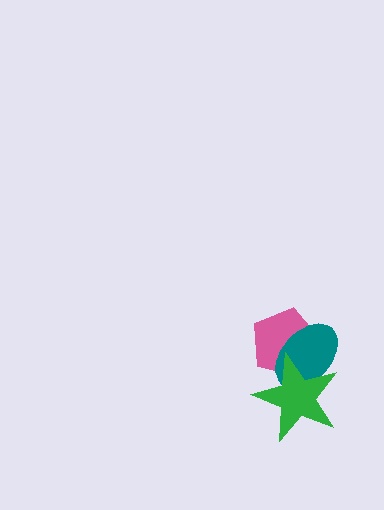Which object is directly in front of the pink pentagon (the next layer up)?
The teal ellipse is directly in front of the pink pentagon.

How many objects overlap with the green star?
2 objects overlap with the green star.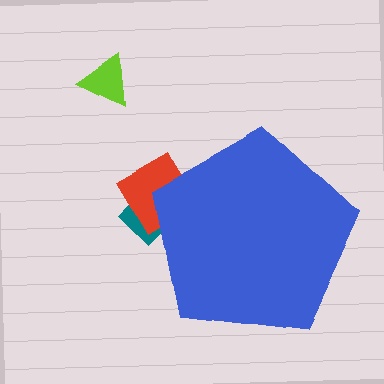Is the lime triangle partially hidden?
No, the lime triangle is fully visible.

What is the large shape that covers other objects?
A blue pentagon.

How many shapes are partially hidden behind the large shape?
2 shapes are partially hidden.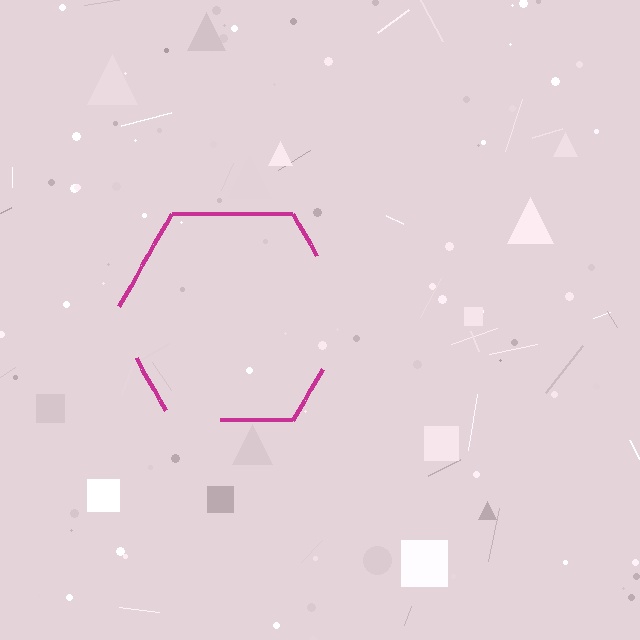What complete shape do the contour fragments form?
The contour fragments form a hexagon.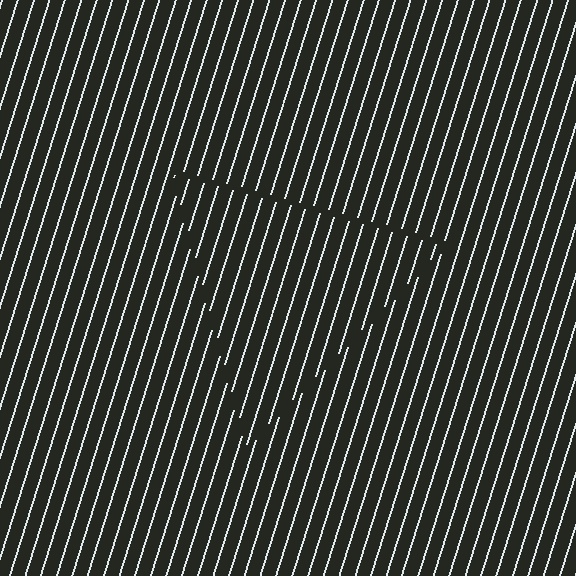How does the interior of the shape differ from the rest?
The interior of the shape contains the same grating, shifted by half a period — the contour is defined by the phase discontinuity where line-ends from the inner and outer gratings abut.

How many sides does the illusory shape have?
3 sides — the line-ends trace a triangle.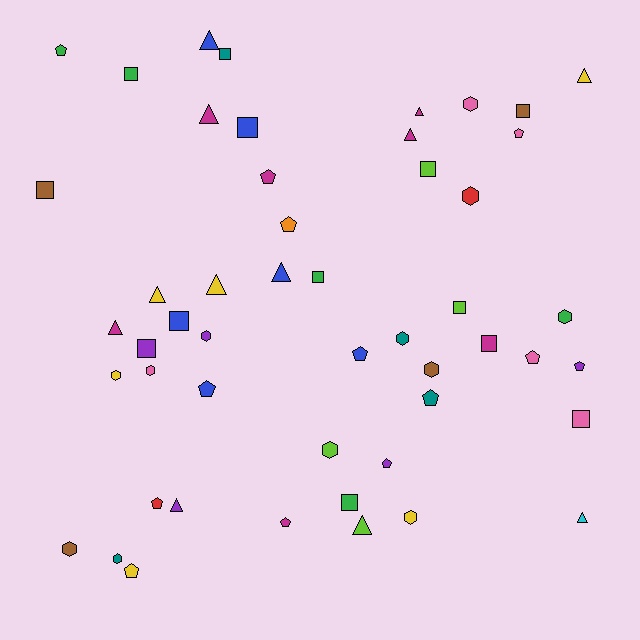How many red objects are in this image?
There are 2 red objects.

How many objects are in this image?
There are 50 objects.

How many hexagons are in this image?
There are 12 hexagons.